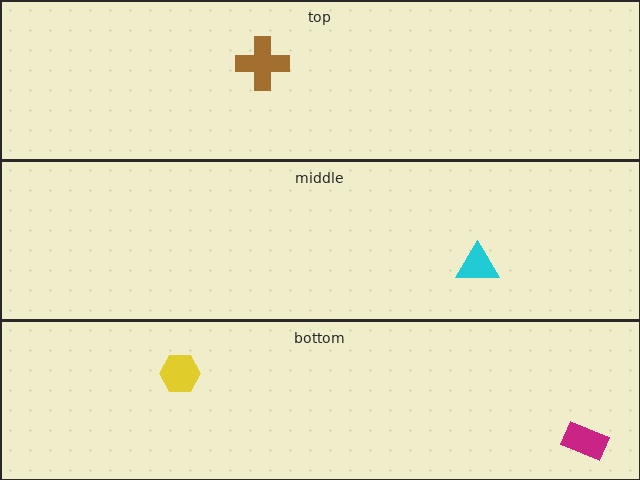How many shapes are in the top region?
1.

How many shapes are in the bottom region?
2.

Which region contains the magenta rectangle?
The bottom region.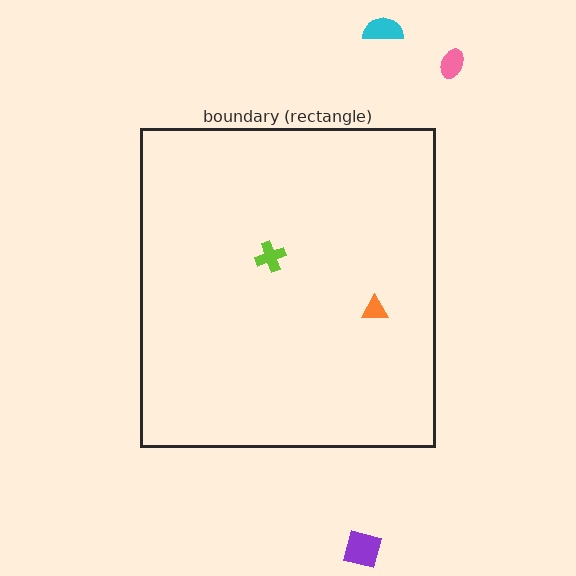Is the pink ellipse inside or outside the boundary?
Outside.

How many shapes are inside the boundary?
2 inside, 3 outside.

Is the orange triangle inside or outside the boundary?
Inside.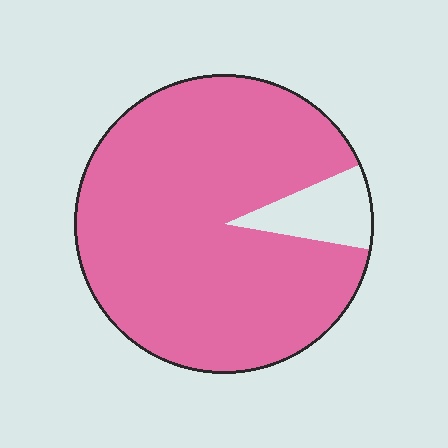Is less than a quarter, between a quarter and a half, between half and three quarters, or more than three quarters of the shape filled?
More than three quarters.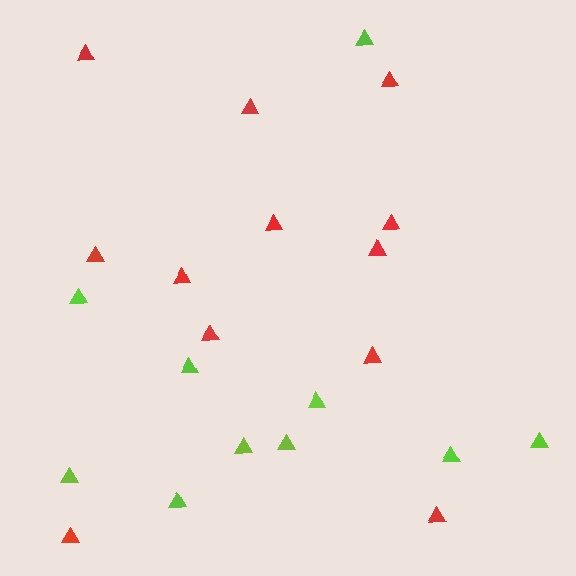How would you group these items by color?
There are 2 groups: one group of red triangles (12) and one group of lime triangles (10).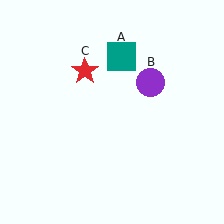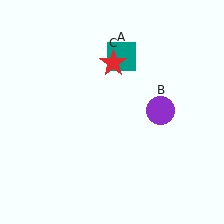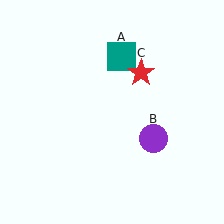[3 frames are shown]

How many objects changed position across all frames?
2 objects changed position: purple circle (object B), red star (object C).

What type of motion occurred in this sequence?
The purple circle (object B), red star (object C) rotated clockwise around the center of the scene.